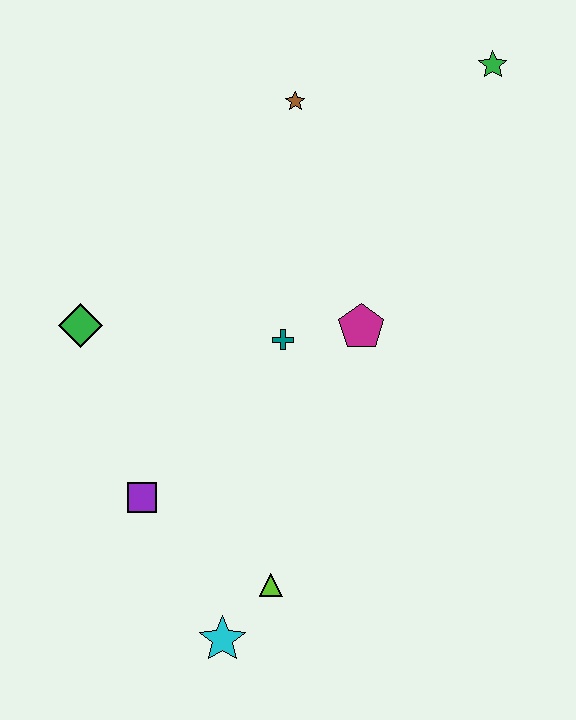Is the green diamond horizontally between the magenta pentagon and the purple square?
No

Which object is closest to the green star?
The brown star is closest to the green star.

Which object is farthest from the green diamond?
The green star is farthest from the green diamond.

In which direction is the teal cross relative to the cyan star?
The teal cross is above the cyan star.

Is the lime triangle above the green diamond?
No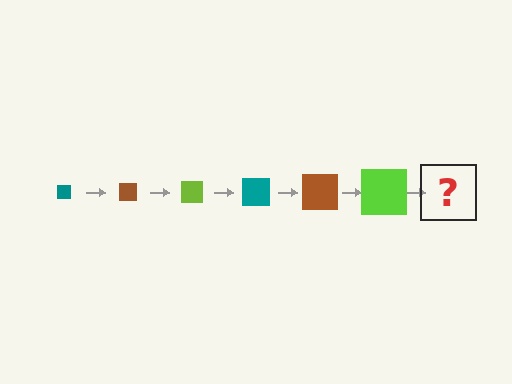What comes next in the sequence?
The next element should be a teal square, larger than the previous one.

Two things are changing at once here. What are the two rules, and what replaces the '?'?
The two rules are that the square grows larger each step and the color cycles through teal, brown, and lime. The '?' should be a teal square, larger than the previous one.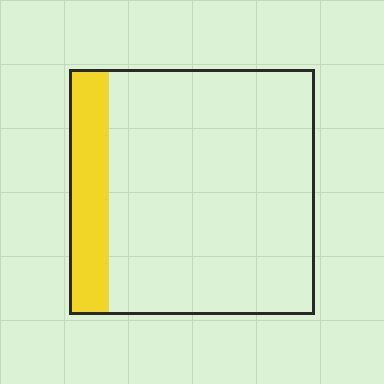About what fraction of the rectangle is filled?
About one sixth (1/6).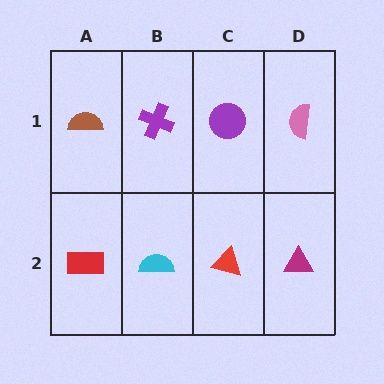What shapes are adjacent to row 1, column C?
A red triangle (row 2, column C), a purple cross (row 1, column B), a pink semicircle (row 1, column D).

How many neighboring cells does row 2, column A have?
2.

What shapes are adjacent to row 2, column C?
A purple circle (row 1, column C), a cyan semicircle (row 2, column B), a magenta triangle (row 2, column D).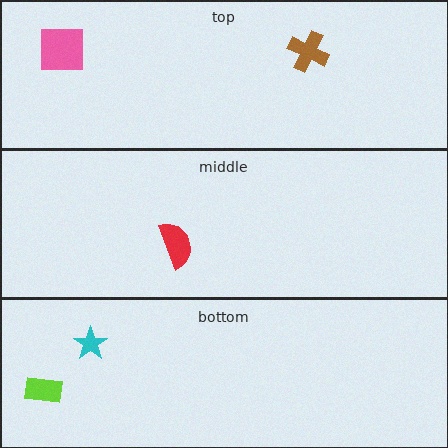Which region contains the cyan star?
The bottom region.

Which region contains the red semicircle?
The middle region.